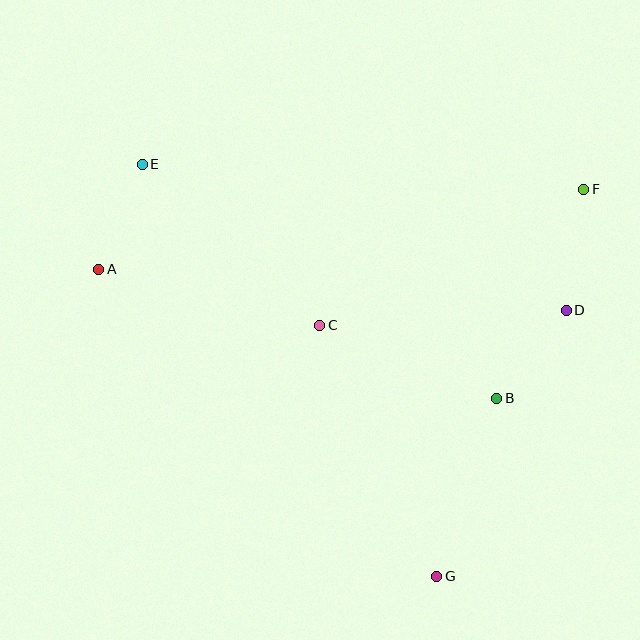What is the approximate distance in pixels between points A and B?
The distance between A and B is approximately 418 pixels.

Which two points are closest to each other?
Points B and D are closest to each other.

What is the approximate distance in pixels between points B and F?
The distance between B and F is approximately 226 pixels.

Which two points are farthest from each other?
Points E and G are farthest from each other.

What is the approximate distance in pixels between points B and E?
The distance between B and E is approximately 425 pixels.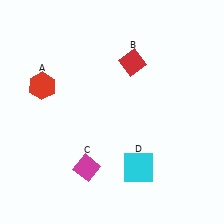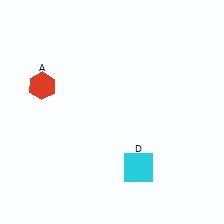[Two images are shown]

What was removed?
The magenta diamond (C), the red diamond (B) were removed in Image 2.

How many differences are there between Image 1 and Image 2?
There are 2 differences between the two images.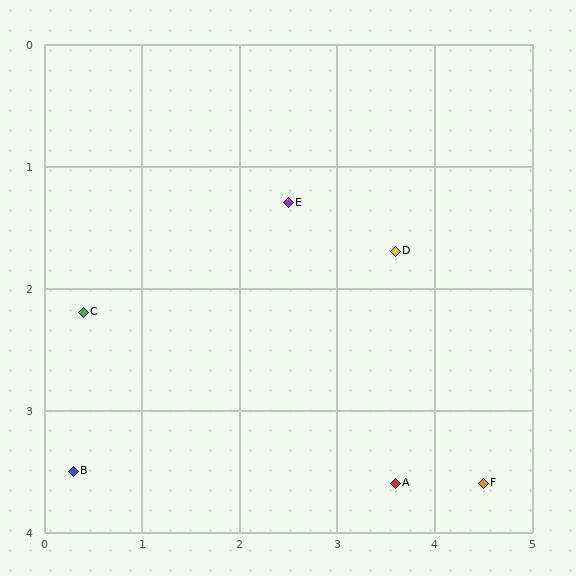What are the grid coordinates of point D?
Point D is at approximately (3.6, 1.7).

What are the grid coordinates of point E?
Point E is at approximately (2.5, 1.3).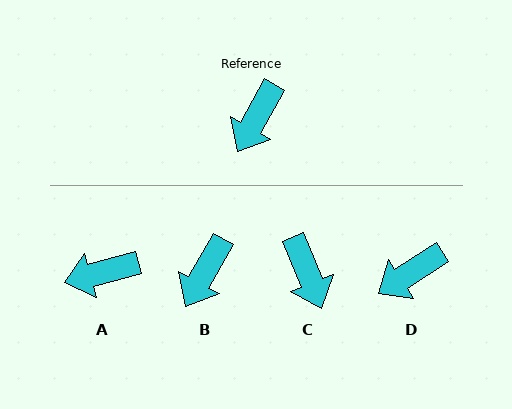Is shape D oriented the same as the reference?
No, it is off by about 28 degrees.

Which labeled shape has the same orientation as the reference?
B.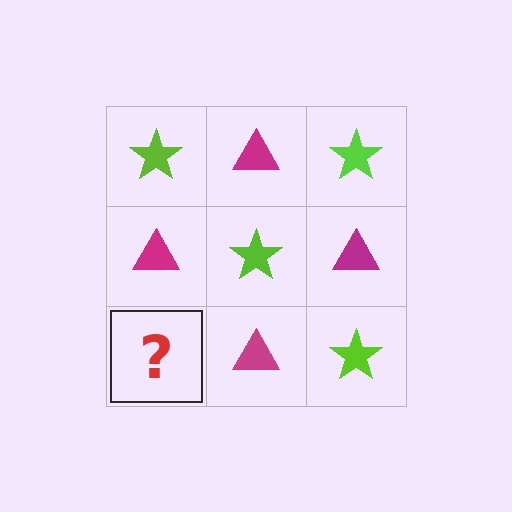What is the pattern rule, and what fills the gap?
The rule is that it alternates lime star and magenta triangle in a checkerboard pattern. The gap should be filled with a lime star.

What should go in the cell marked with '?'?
The missing cell should contain a lime star.